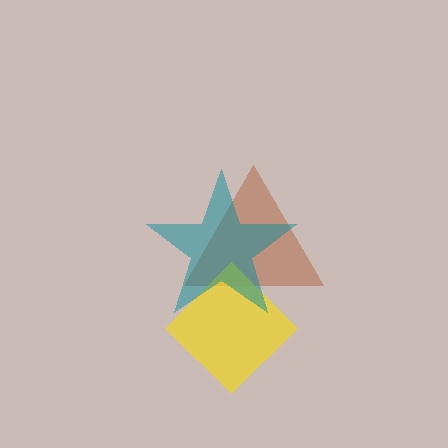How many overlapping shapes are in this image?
There are 3 overlapping shapes in the image.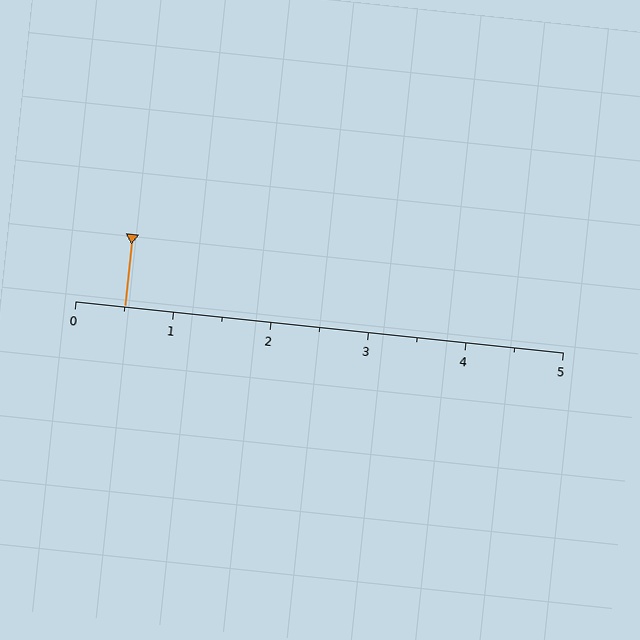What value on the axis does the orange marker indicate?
The marker indicates approximately 0.5.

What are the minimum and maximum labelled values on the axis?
The axis runs from 0 to 5.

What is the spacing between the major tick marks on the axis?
The major ticks are spaced 1 apart.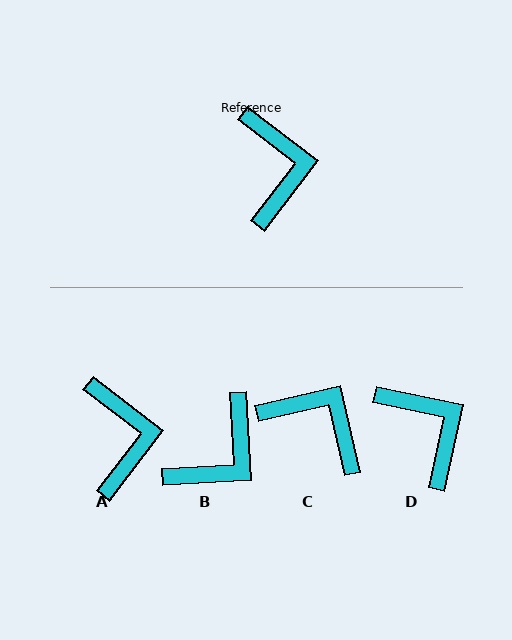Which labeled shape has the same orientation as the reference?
A.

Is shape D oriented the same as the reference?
No, it is off by about 25 degrees.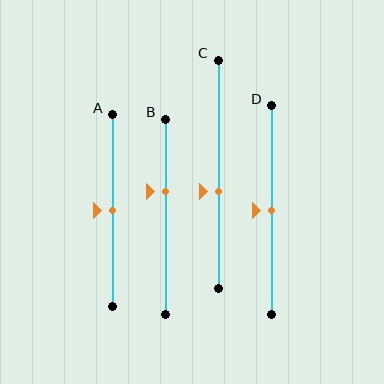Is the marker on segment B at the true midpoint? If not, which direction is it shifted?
No, the marker on segment B is shifted upward by about 13% of the segment length.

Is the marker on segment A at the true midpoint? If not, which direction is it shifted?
Yes, the marker on segment A is at the true midpoint.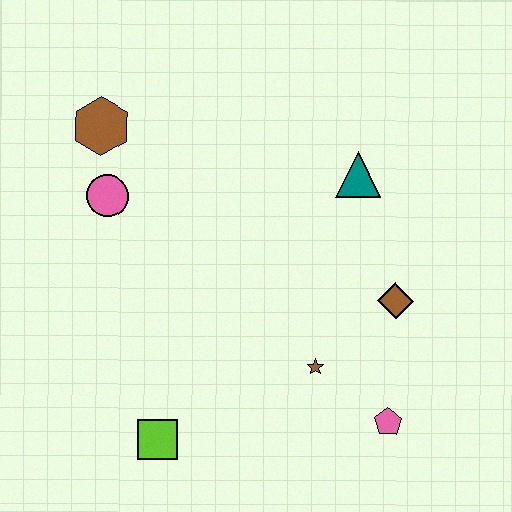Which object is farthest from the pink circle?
The pink pentagon is farthest from the pink circle.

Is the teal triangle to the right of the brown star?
Yes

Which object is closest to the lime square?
The brown star is closest to the lime square.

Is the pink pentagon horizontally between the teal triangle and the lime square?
No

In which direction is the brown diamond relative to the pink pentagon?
The brown diamond is above the pink pentagon.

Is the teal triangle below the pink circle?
No